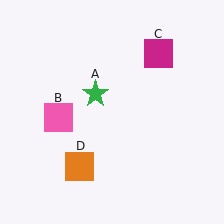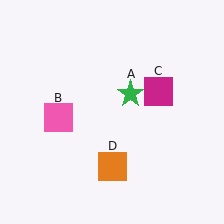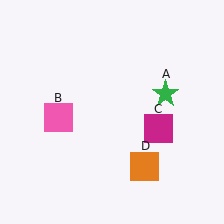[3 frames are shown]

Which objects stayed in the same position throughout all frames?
Pink square (object B) remained stationary.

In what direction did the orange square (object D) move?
The orange square (object D) moved right.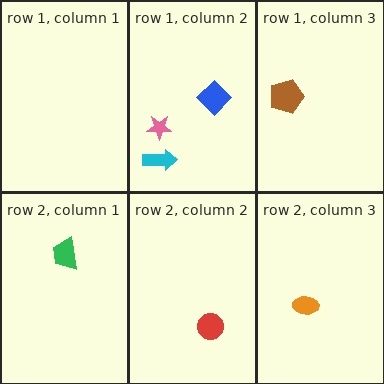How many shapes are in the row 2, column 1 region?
1.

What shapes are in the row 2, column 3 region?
The orange ellipse.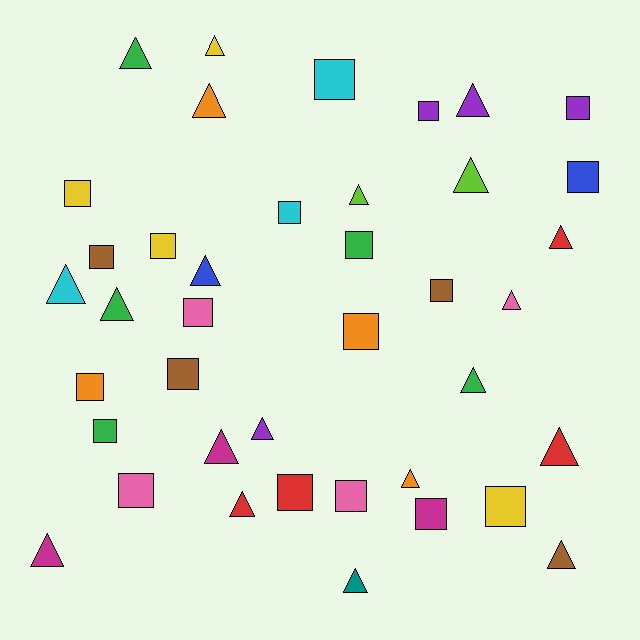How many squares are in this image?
There are 20 squares.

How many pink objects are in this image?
There are 4 pink objects.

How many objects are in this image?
There are 40 objects.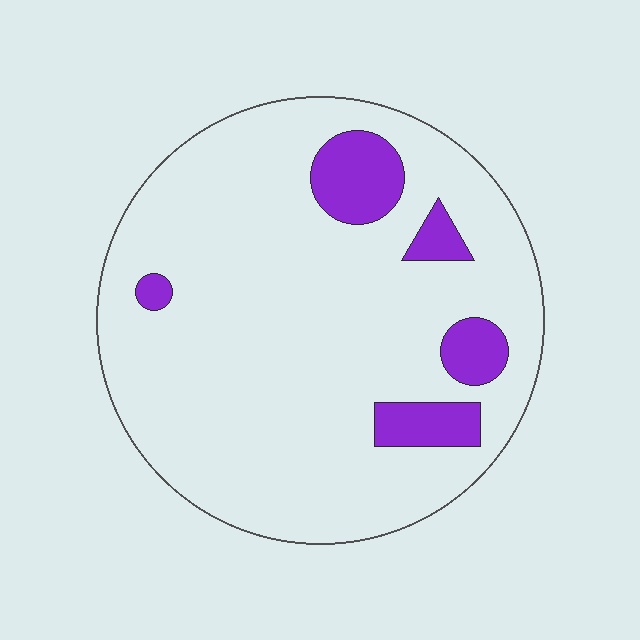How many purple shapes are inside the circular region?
5.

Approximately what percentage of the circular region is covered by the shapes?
Approximately 10%.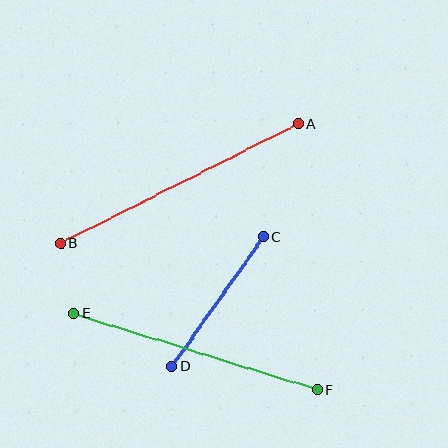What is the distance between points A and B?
The distance is approximately 266 pixels.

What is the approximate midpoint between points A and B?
The midpoint is at approximately (179, 184) pixels.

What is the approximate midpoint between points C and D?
The midpoint is at approximately (218, 302) pixels.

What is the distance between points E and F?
The distance is approximately 255 pixels.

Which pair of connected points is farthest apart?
Points A and B are farthest apart.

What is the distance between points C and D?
The distance is approximately 159 pixels.